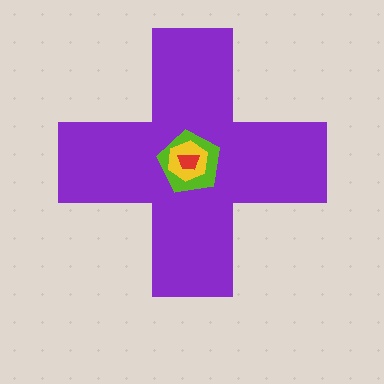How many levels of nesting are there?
4.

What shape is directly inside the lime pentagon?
The yellow hexagon.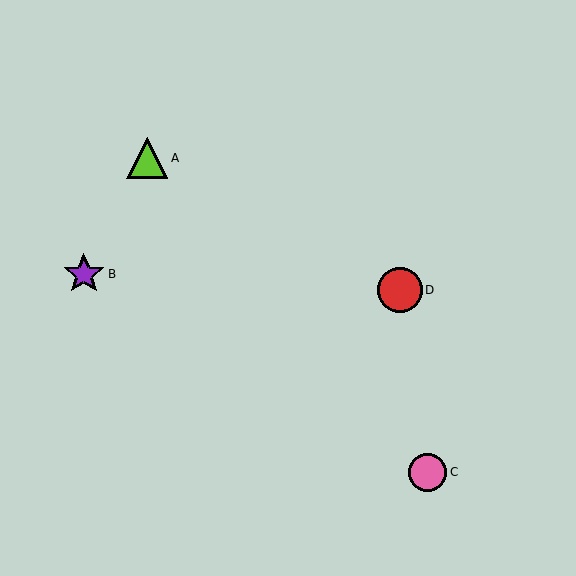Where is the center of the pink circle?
The center of the pink circle is at (427, 472).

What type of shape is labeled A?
Shape A is a lime triangle.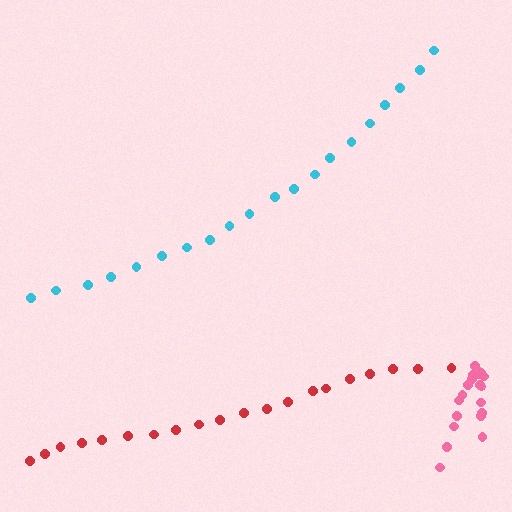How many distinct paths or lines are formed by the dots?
There are 3 distinct paths.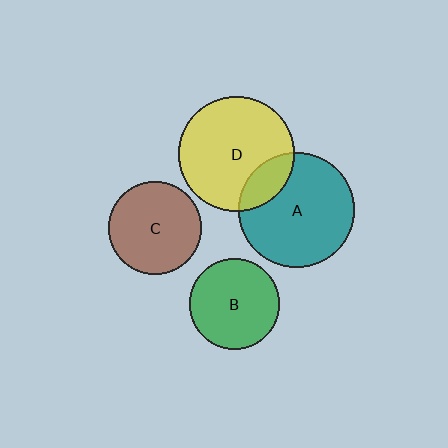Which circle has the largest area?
Circle D (yellow).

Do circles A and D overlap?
Yes.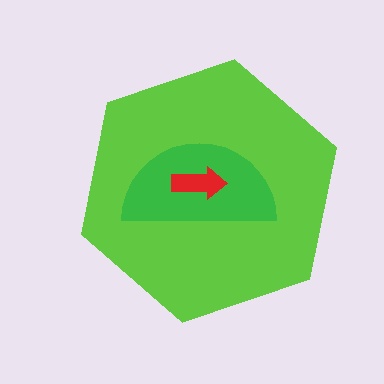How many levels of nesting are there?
3.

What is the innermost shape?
The red arrow.